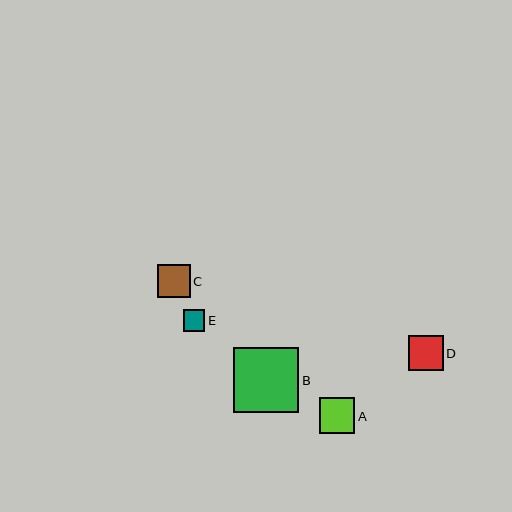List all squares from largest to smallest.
From largest to smallest: B, A, D, C, E.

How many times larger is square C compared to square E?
Square C is approximately 1.5 times the size of square E.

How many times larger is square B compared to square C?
Square B is approximately 2.0 times the size of square C.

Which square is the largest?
Square B is the largest with a size of approximately 65 pixels.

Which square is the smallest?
Square E is the smallest with a size of approximately 22 pixels.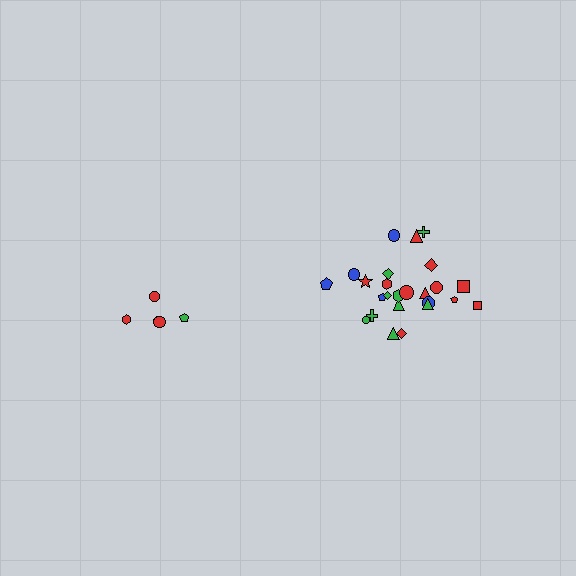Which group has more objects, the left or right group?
The right group.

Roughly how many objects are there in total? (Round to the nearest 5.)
Roughly 30 objects in total.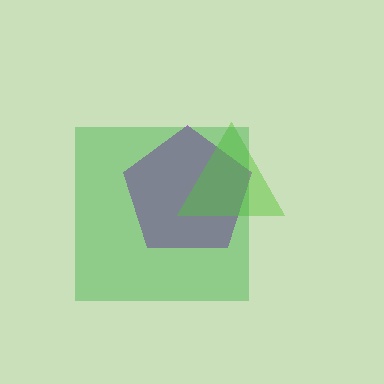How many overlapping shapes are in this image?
There are 3 overlapping shapes in the image.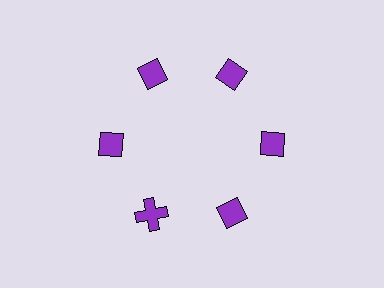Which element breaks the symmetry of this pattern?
The purple cross at roughly the 7 o'clock position breaks the symmetry. All other shapes are purple diamonds.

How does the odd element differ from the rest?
It has a different shape: cross instead of diamond.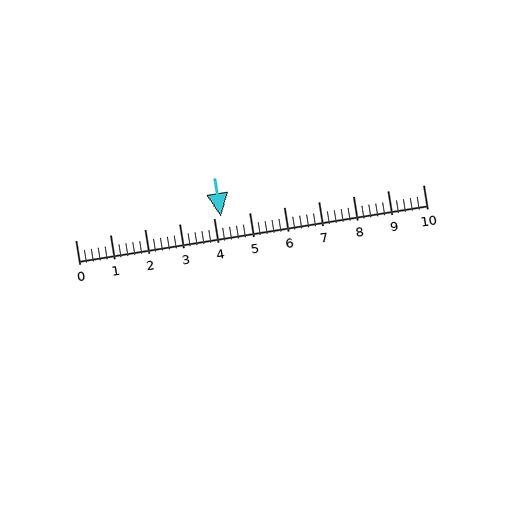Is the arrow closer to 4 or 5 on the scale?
The arrow is closer to 4.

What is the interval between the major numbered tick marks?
The major tick marks are spaced 1 units apart.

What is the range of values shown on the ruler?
The ruler shows values from 0 to 10.